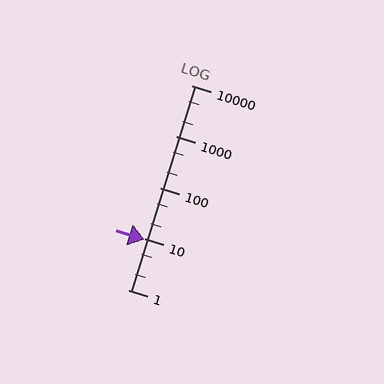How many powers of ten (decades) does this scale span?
The scale spans 4 decades, from 1 to 10000.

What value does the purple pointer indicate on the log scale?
The pointer indicates approximately 9.5.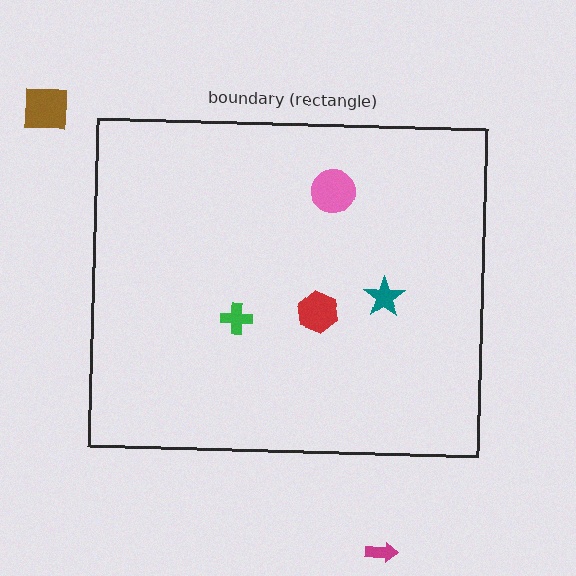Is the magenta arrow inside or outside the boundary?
Outside.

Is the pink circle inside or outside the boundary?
Inside.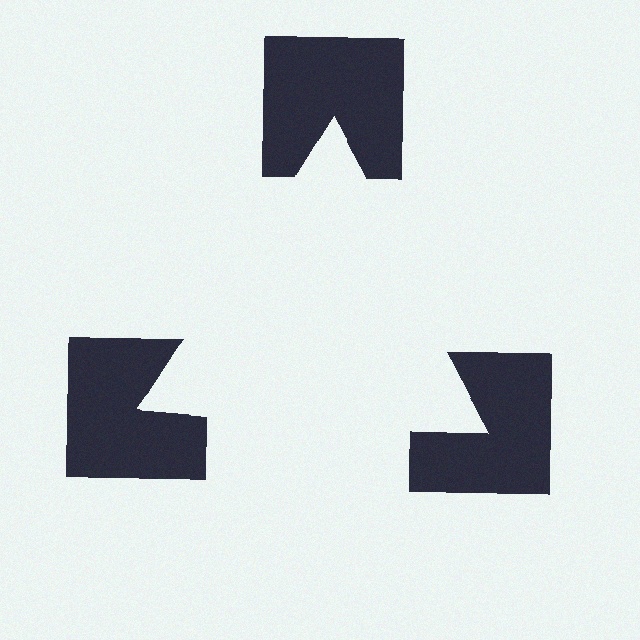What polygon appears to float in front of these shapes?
An illusory triangle — its edges are inferred from the aligned wedge cuts in the notched squares, not physically drawn.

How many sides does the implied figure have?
3 sides.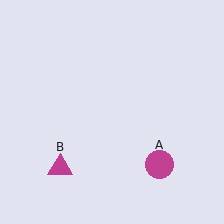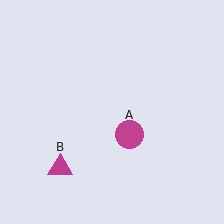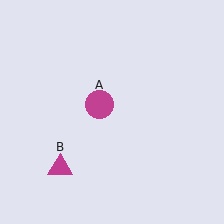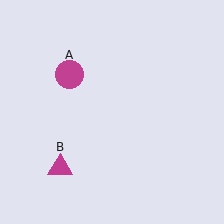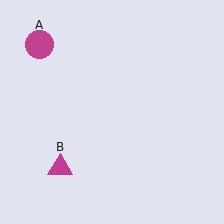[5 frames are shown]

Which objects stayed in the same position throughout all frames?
Magenta triangle (object B) remained stationary.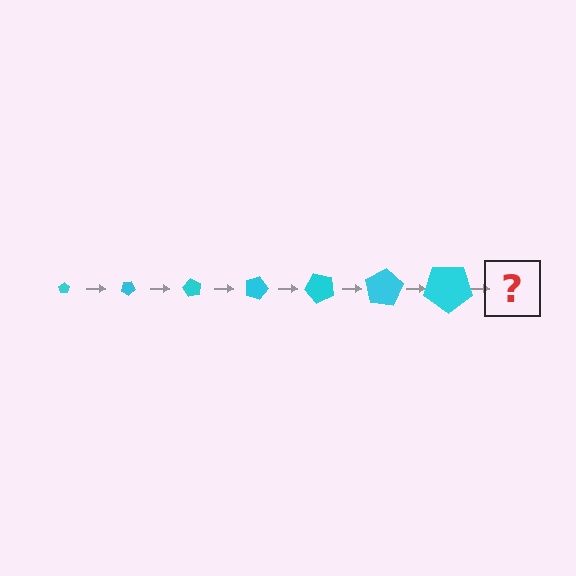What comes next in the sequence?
The next element should be a pentagon, larger than the previous one and rotated 210 degrees from the start.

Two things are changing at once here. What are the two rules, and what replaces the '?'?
The two rules are that the pentagon grows larger each step and it rotates 30 degrees each step. The '?' should be a pentagon, larger than the previous one and rotated 210 degrees from the start.